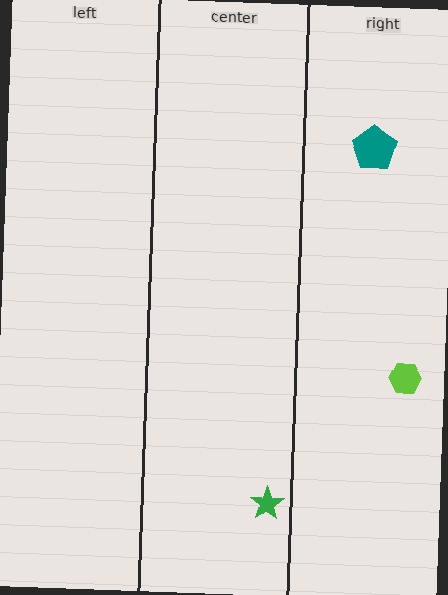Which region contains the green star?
The center region.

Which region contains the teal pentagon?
The right region.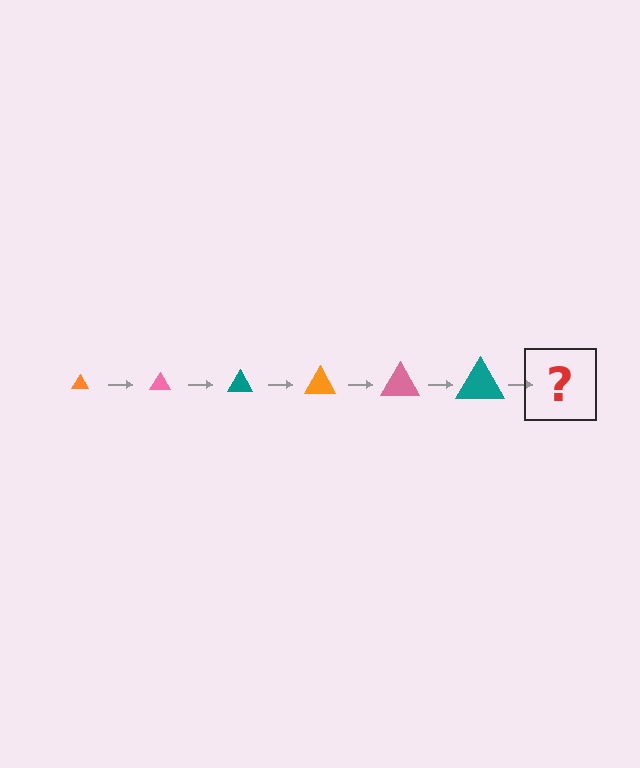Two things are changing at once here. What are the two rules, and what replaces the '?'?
The two rules are that the triangle grows larger each step and the color cycles through orange, pink, and teal. The '?' should be an orange triangle, larger than the previous one.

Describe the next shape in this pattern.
It should be an orange triangle, larger than the previous one.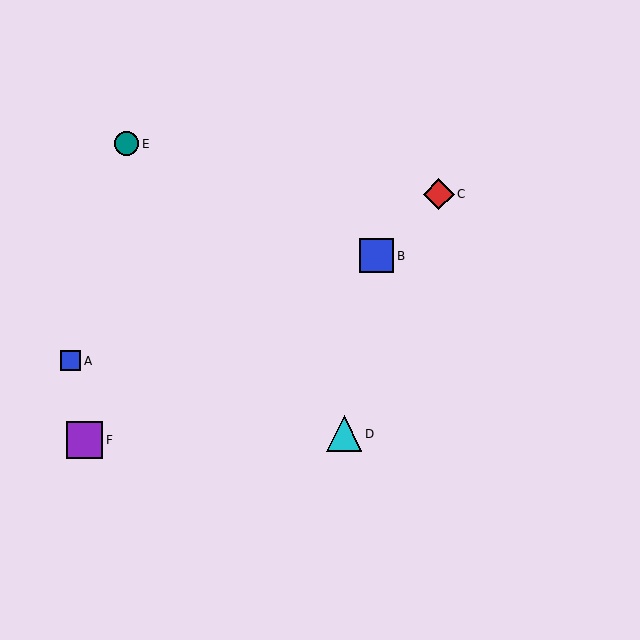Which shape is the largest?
The purple square (labeled F) is the largest.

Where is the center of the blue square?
The center of the blue square is at (376, 256).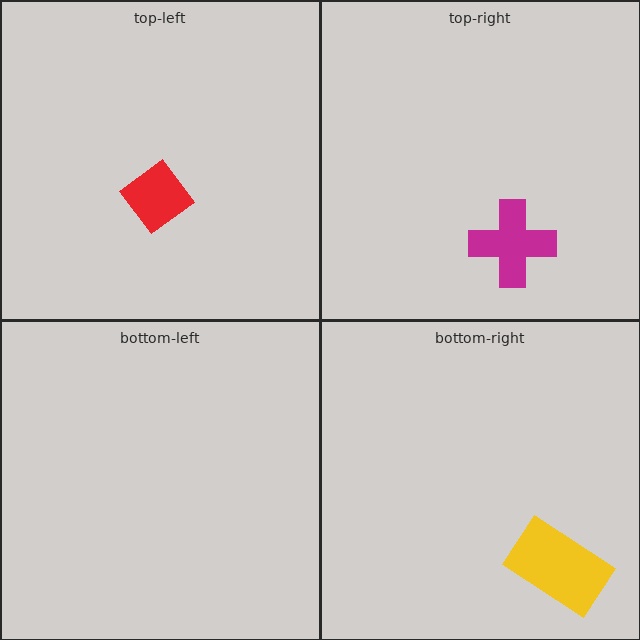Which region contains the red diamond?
The top-left region.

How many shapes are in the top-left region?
1.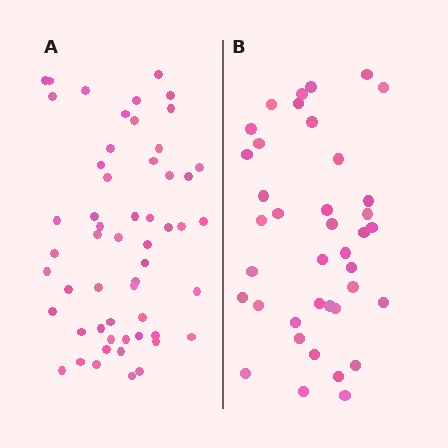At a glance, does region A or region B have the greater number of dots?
Region A (the left region) has more dots.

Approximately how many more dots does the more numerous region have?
Region A has approximately 15 more dots than region B.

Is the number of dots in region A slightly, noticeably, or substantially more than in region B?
Region A has noticeably more, but not dramatically so. The ratio is roughly 1.4 to 1.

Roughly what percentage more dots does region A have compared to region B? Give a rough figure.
About 40% more.